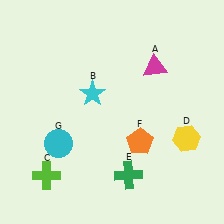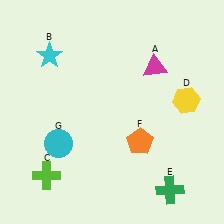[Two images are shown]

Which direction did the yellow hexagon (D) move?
The yellow hexagon (D) moved up.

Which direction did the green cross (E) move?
The green cross (E) moved right.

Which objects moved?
The objects that moved are: the cyan star (B), the yellow hexagon (D), the green cross (E).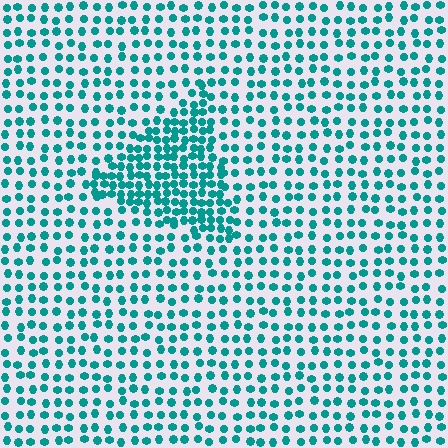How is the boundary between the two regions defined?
The boundary is defined by a change in element density (approximately 2.0x ratio). All elements are the same color, size, and shape.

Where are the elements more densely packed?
The elements are more densely packed inside the triangle boundary.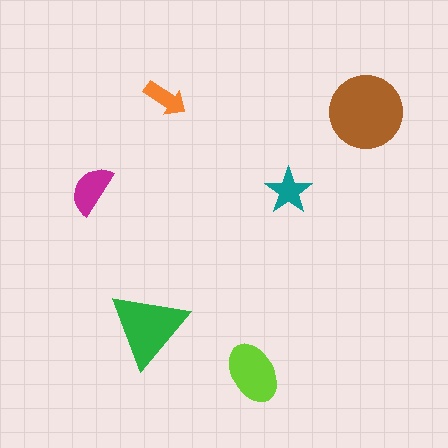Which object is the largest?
The brown circle.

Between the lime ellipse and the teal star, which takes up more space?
The lime ellipse.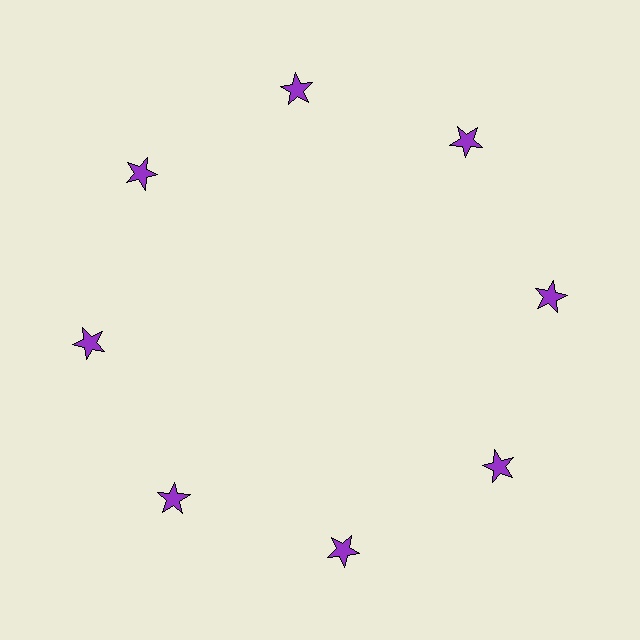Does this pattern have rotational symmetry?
Yes, this pattern has 8-fold rotational symmetry. It looks the same after rotating 45 degrees around the center.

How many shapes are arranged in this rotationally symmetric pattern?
There are 8 shapes, arranged in 8 groups of 1.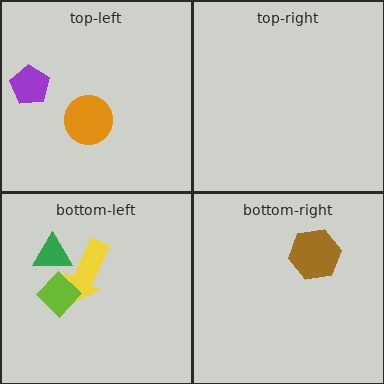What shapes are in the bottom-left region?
The yellow arrow, the green triangle, the lime diamond.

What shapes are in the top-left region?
The purple pentagon, the orange circle.